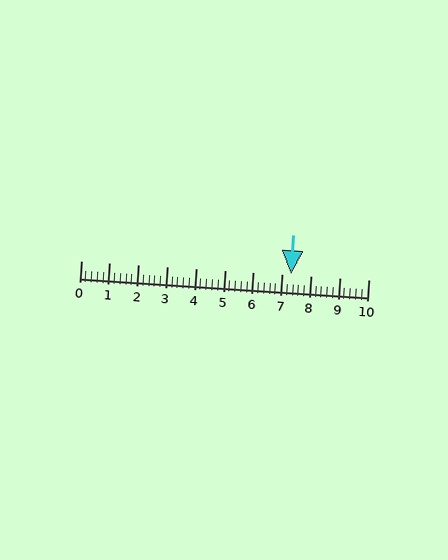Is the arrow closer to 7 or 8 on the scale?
The arrow is closer to 7.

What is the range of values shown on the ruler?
The ruler shows values from 0 to 10.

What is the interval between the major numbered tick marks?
The major tick marks are spaced 1 units apart.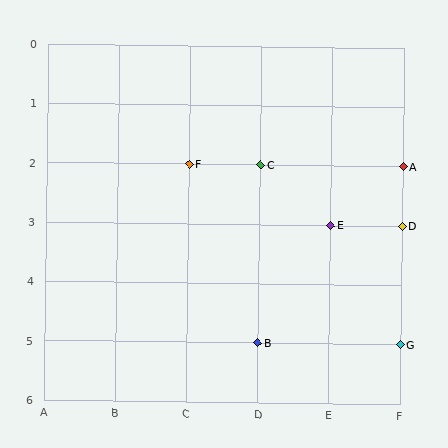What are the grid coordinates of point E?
Point E is at grid coordinates (E, 3).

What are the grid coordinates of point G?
Point G is at grid coordinates (F, 5).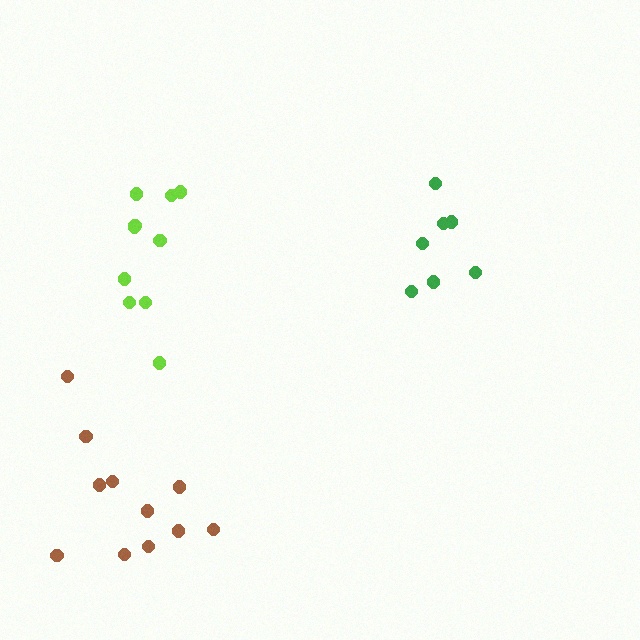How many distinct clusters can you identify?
There are 3 distinct clusters.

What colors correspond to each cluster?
The clusters are colored: brown, green, lime.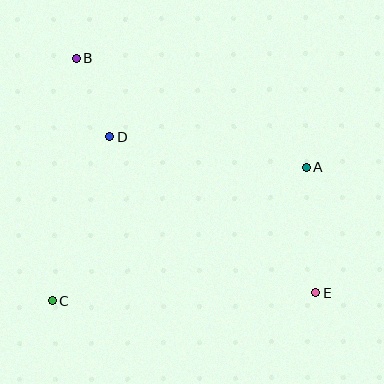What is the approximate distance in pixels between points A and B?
The distance between A and B is approximately 255 pixels.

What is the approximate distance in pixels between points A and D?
The distance between A and D is approximately 199 pixels.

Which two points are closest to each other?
Points B and D are closest to each other.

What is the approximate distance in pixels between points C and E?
The distance between C and E is approximately 263 pixels.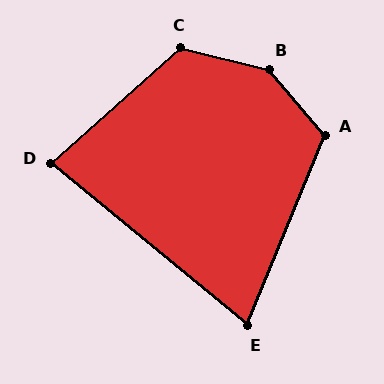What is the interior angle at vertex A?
Approximately 117 degrees (obtuse).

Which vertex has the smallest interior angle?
E, at approximately 73 degrees.